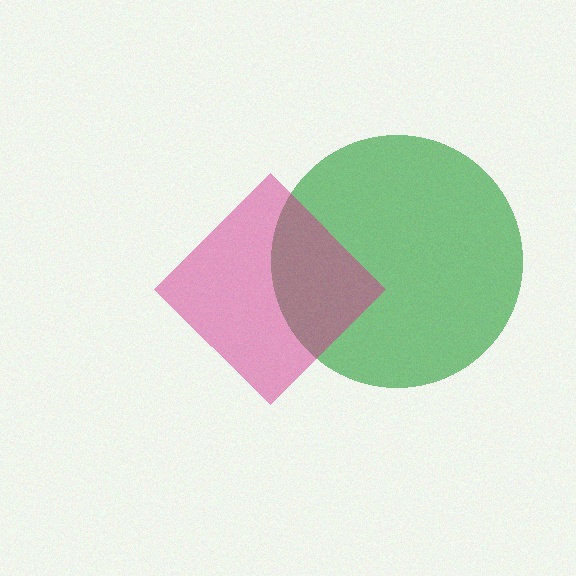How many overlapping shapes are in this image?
There are 2 overlapping shapes in the image.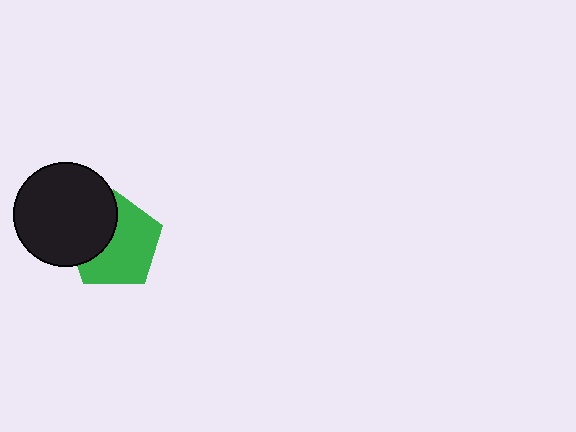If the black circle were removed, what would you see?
You would see the complete green pentagon.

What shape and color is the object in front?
The object in front is a black circle.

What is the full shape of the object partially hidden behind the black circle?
The partially hidden object is a green pentagon.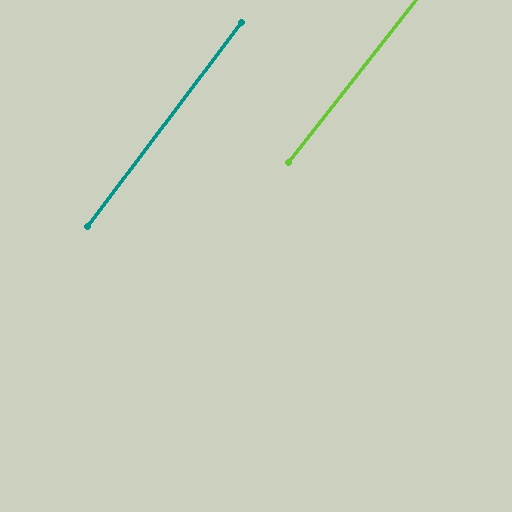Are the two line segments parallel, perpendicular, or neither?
Parallel — their directions differ by only 0.9°.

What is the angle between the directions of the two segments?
Approximately 1 degree.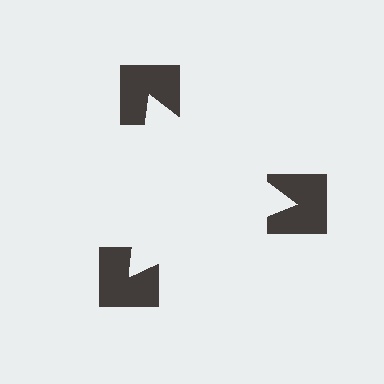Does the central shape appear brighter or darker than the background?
It typically appears slightly brighter than the background, even though no actual brightness change is drawn.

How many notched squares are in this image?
There are 3 — one at each vertex of the illusory triangle.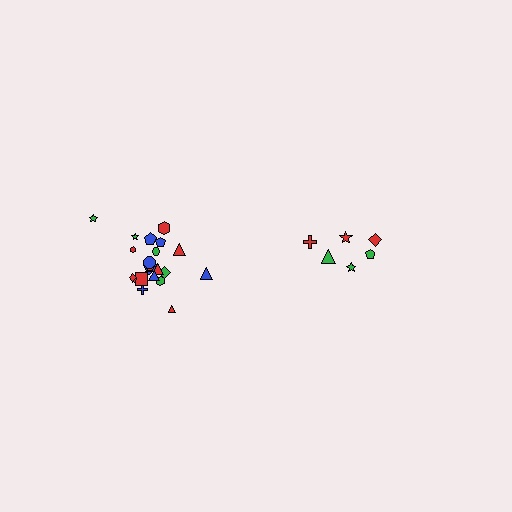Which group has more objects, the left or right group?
The left group.